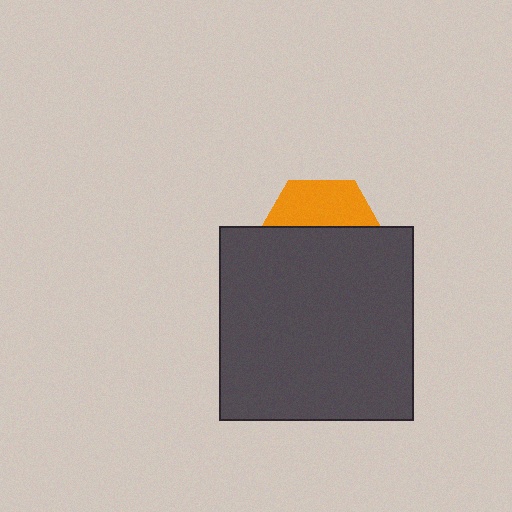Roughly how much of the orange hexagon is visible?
A small part of it is visible (roughly 37%).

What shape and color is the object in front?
The object in front is a dark gray square.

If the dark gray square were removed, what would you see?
You would see the complete orange hexagon.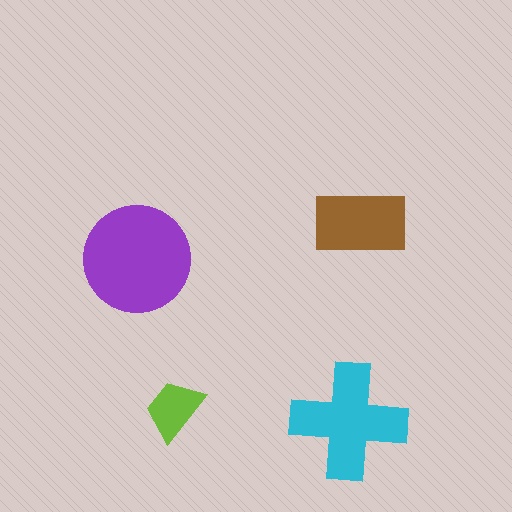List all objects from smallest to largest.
The lime trapezoid, the brown rectangle, the cyan cross, the purple circle.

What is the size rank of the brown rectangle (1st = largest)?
3rd.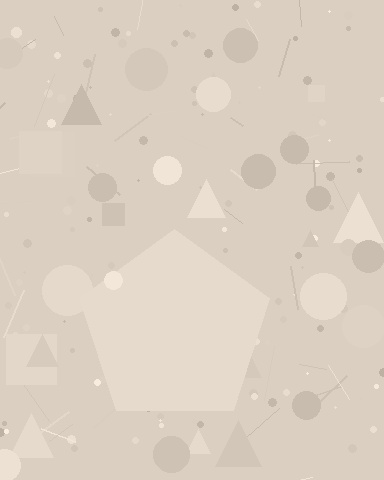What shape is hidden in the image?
A pentagon is hidden in the image.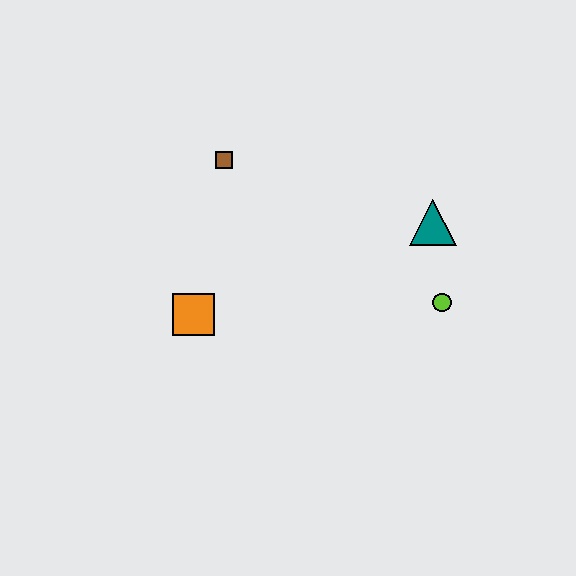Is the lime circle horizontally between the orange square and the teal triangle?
No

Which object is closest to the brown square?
The orange square is closest to the brown square.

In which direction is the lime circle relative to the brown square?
The lime circle is to the right of the brown square.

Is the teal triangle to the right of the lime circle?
No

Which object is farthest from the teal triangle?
The orange square is farthest from the teal triangle.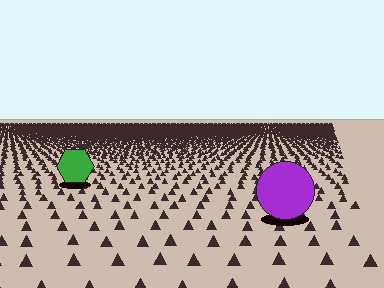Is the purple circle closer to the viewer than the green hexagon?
Yes. The purple circle is closer — you can tell from the texture gradient: the ground texture is coarser near it.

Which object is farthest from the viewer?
The green hexagon is farthest from the viewer. It appears smaller and the ground texture around it is denser.